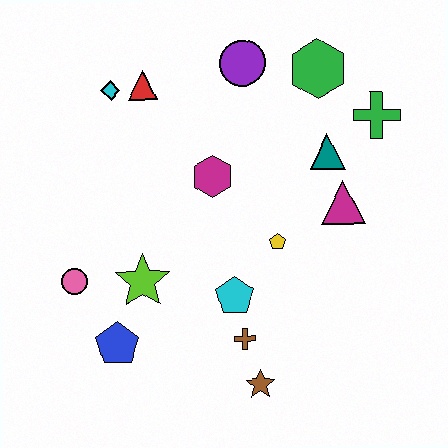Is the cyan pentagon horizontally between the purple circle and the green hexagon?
No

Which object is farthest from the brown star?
The cyan diamond is farthest from the brown star.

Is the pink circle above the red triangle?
No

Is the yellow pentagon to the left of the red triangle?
No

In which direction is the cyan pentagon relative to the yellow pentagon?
The cyan pentagon is below the yellow pentagon.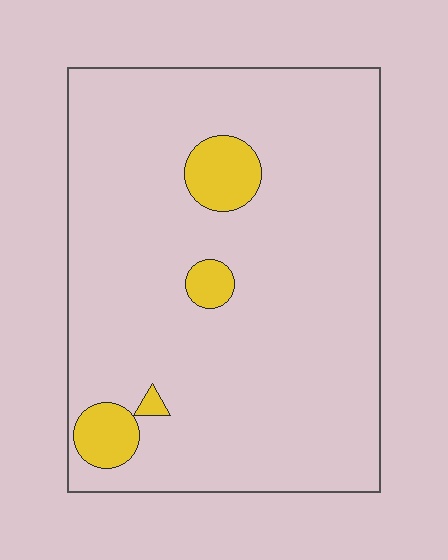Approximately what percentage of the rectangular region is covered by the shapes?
Approximately 10%.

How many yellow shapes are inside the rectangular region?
4.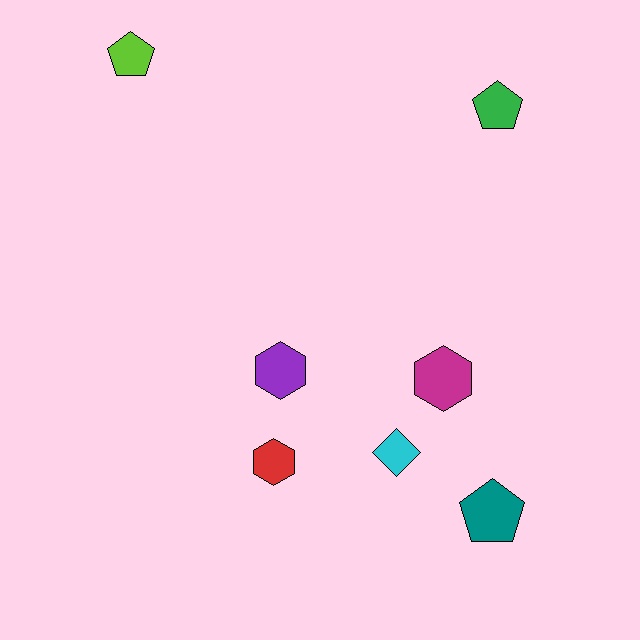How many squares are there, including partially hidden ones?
There are no squares.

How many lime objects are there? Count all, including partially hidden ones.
There is 1 lime object.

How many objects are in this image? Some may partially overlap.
There are 7 objects.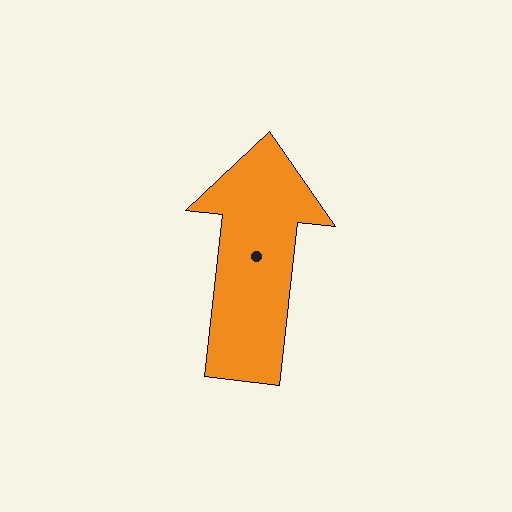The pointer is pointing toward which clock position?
Roughly 12 o'clock.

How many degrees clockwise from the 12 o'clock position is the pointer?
Approximately 6 degrees.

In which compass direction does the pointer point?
North.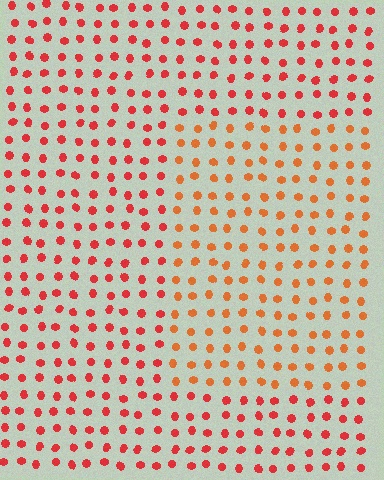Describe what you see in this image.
The image is filled with small red elements in a uniform arrangement. A rectangle-shaped region is visible where the elements are tinted to a slightly different hue, forming a subtle color boundary.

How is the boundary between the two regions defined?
The boundary is defined purely by a slight shift in hue (about 25 degrees). Spacing, size, and orientation are identical on both sides.